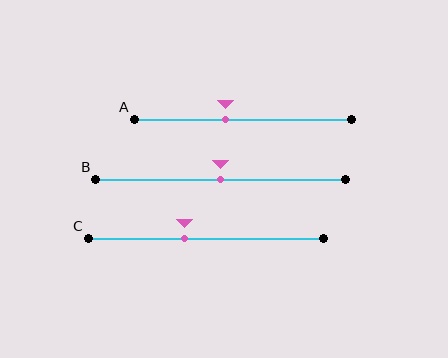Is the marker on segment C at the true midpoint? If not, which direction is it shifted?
No, the marker on segment C is shifted to the left by about 9% of the segment length.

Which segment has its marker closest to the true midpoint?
Segment B has its marker closest to the true midpoint.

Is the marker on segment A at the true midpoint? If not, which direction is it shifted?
No, the marker on segment A is shifted to the left by about 8% of the segment length.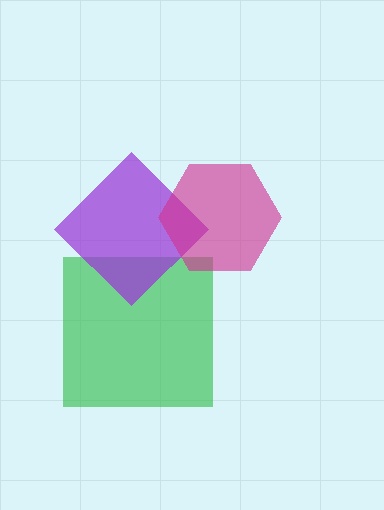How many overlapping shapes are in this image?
There are 3 overlapping shapes in the image.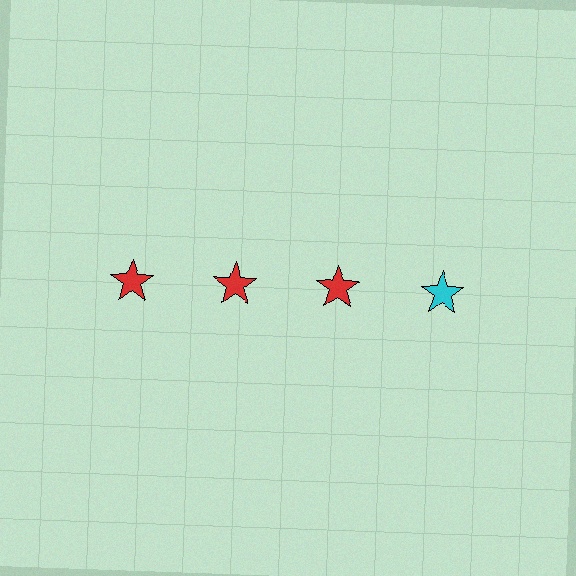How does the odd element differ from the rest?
It has a different color: cyan instead of red.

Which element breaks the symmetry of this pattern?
The cyan star in the top row, second from right column breaks the symmetry. All other shapes are red stars.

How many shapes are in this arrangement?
There are 4 shapes arranged in a grid pattern.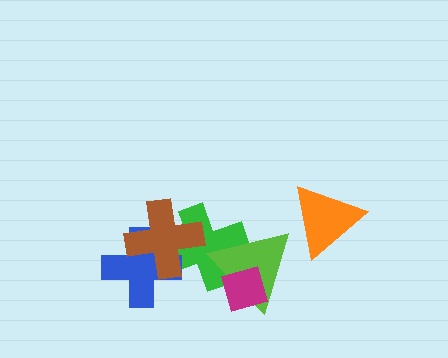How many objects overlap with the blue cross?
2 objects overlap with the blue cross.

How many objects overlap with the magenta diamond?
2 objects overlap with the magenta diamond.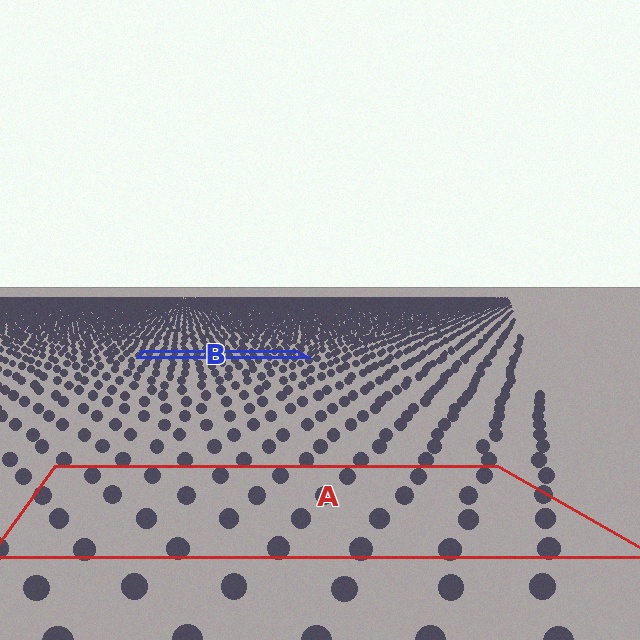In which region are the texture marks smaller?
The texture marks are smaller in region B, because it is farther away.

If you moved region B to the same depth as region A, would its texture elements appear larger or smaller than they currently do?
They would appear larger. At a closer depth, the same texture elements are projected at a bigger on-screen size.